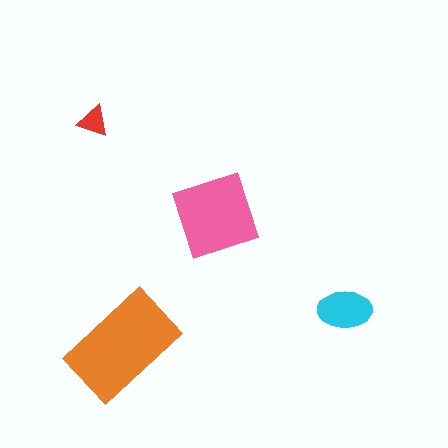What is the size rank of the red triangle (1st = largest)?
4th.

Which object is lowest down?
The orange rectangle is bottommost.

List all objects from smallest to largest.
The red triangle, the cyan ellipse, the pink diamond, the orange rectangle.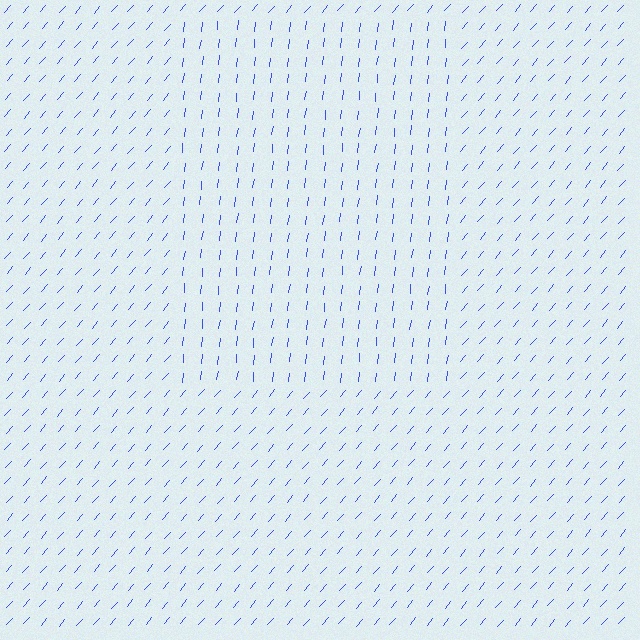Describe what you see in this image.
The image is filled with small blue line segments. A rectangle region in the image has lines oriented differently from the surrounding lines, creating a visible texture boundary.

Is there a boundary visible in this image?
Yes, there is a texture boundary formed by a change in line orientation.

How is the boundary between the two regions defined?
The boundary is defined purely by a change in line orientation (approximately 34 degrees difference). All lines are the same color and thickness.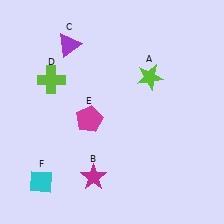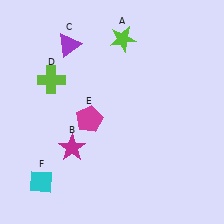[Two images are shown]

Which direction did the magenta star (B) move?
The magenta star (B) moved up.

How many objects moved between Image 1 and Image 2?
2 objects moved between the two images.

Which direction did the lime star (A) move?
The lime star (A) moved up.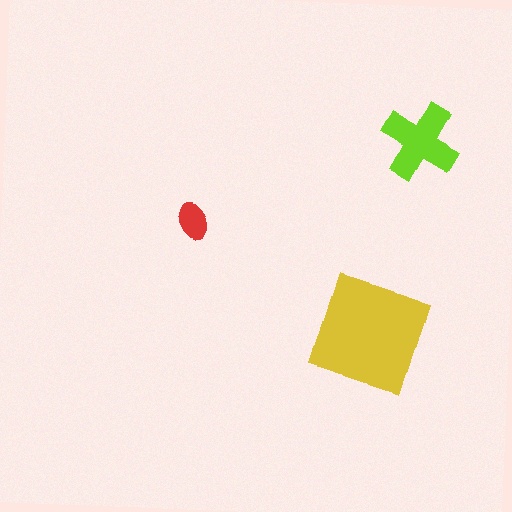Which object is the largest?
The yellow square.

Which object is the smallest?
The red ellipse.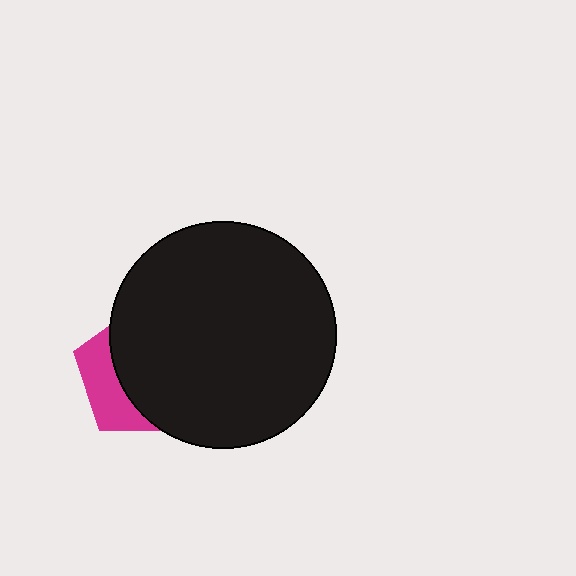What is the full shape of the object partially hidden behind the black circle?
The partially hidden object is a magenta pentagon.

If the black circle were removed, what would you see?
You would see the complete magenta pentagon.